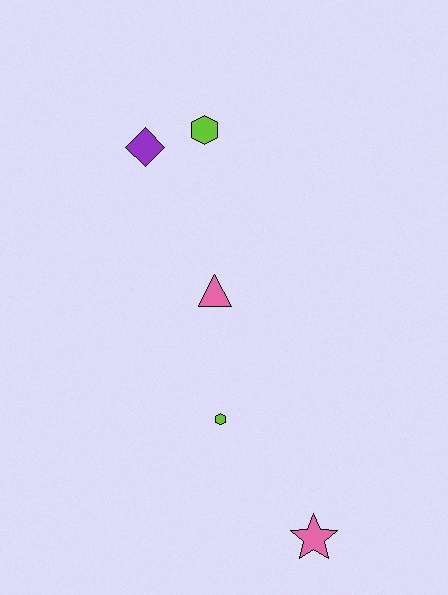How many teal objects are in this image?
There are no teal objects.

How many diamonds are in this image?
There is 1 diamond.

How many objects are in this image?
There are 5 objects.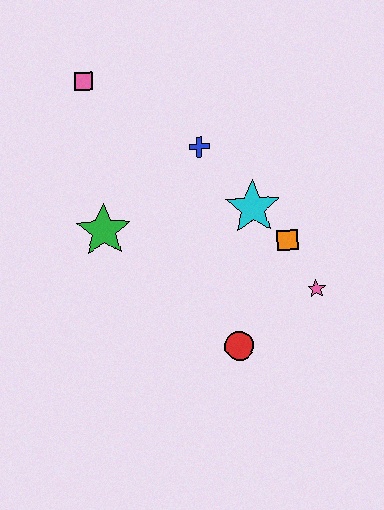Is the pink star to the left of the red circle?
No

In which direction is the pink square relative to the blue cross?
The pink square is to the left of the blue cross.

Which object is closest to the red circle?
The pink star is closest to the red circle.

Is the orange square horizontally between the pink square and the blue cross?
No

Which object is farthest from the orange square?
The pink square is farthest from the orange square.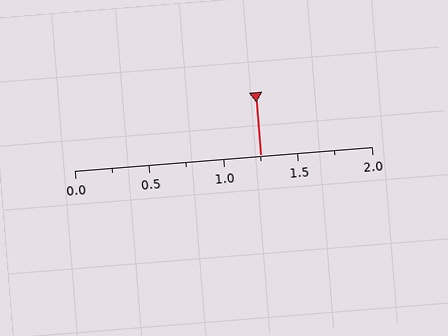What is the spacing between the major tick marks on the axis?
The major ticks are spaced 0.5 apart.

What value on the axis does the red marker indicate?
The marker indicates approximately 1.25.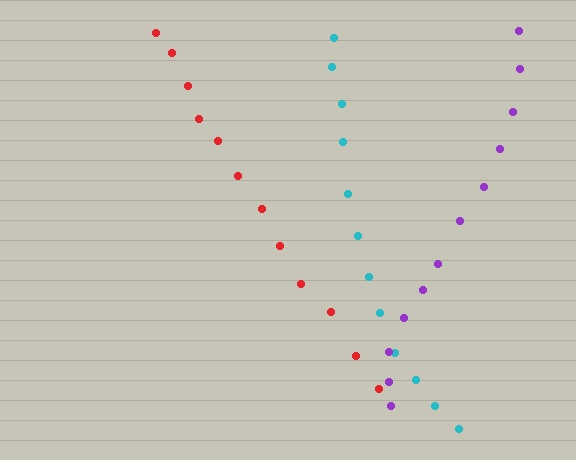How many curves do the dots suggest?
There are 3 distinct paths.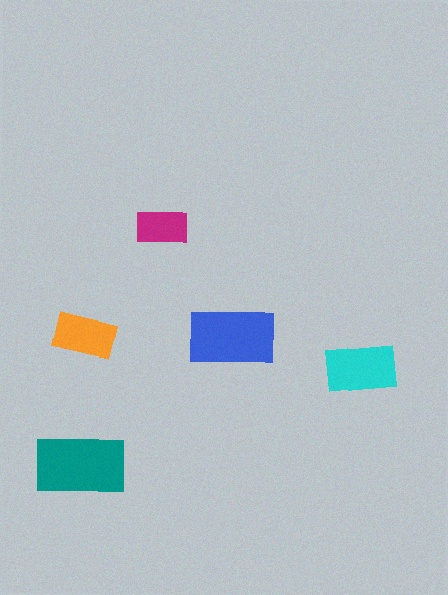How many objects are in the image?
There are 5 objects in the image.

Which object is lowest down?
The teal rectangle is bottommost.